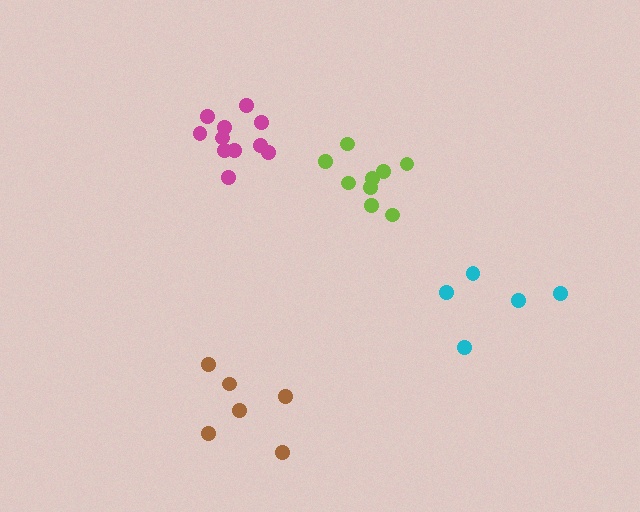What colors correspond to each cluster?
The clusters are colored: magenta, lime, brown, cyan.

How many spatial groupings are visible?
There are 4 spatial groupings.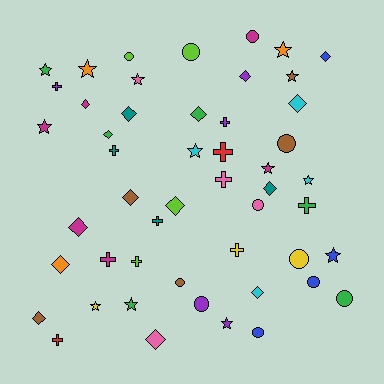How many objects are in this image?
There are 50 objects.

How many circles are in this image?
There are 11 circles.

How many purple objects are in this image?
There are 5 purple objects.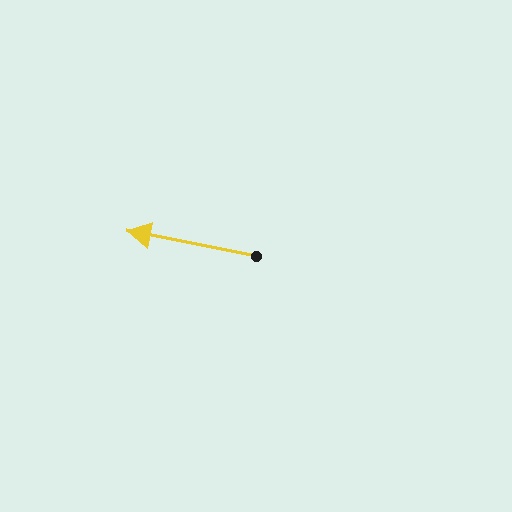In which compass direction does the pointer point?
West.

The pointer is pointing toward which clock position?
Roughly 9 o'clock.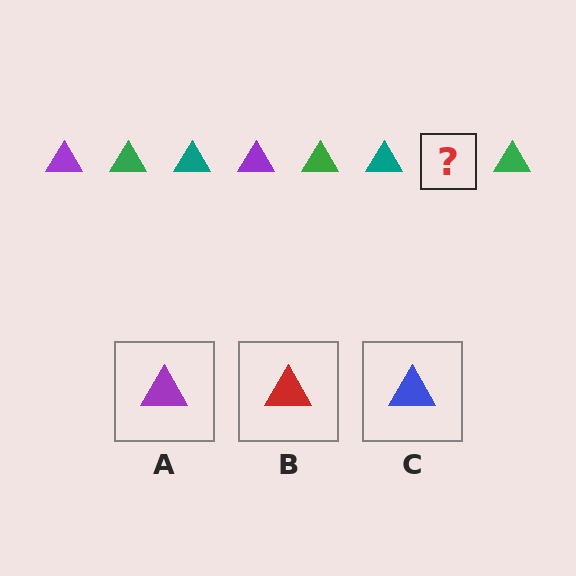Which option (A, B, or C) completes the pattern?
A.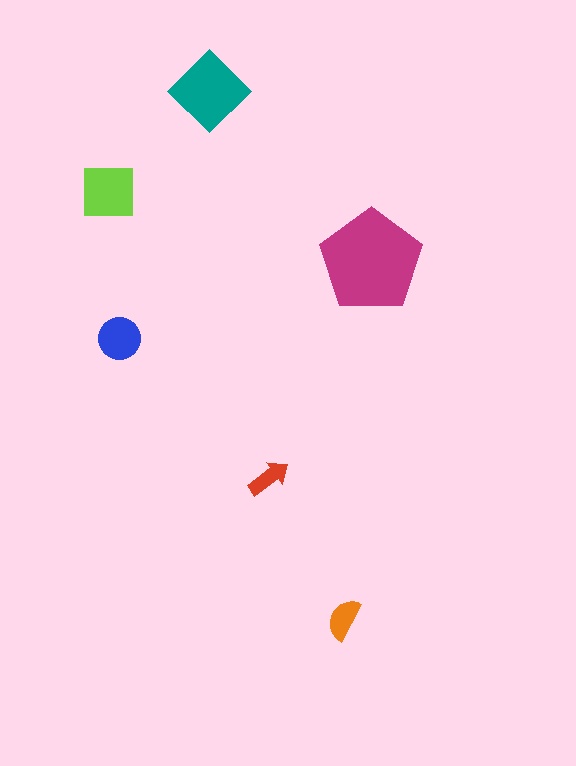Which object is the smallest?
The red arrow.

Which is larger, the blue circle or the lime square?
The lime square.